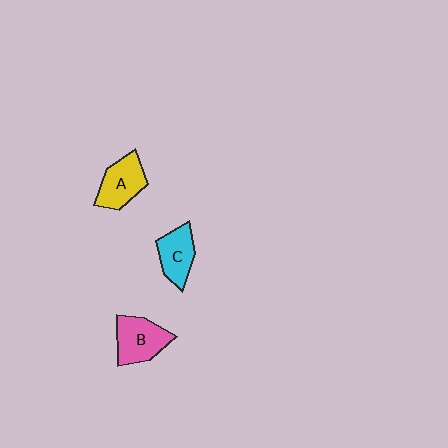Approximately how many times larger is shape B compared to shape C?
Approximately 1.2 times.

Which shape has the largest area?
Shape B (pink).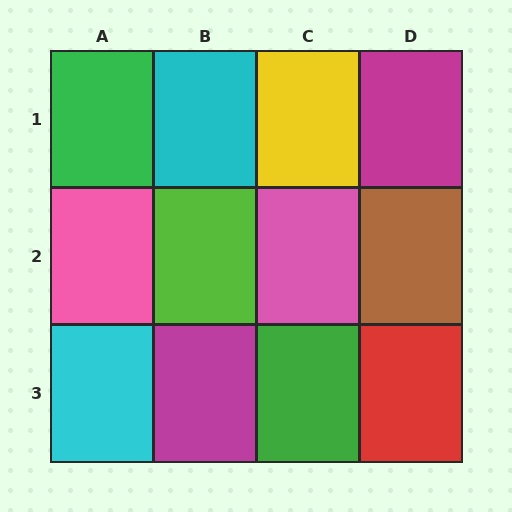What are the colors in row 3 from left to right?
Cyan, magenta, green, red.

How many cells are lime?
1 cell is lime.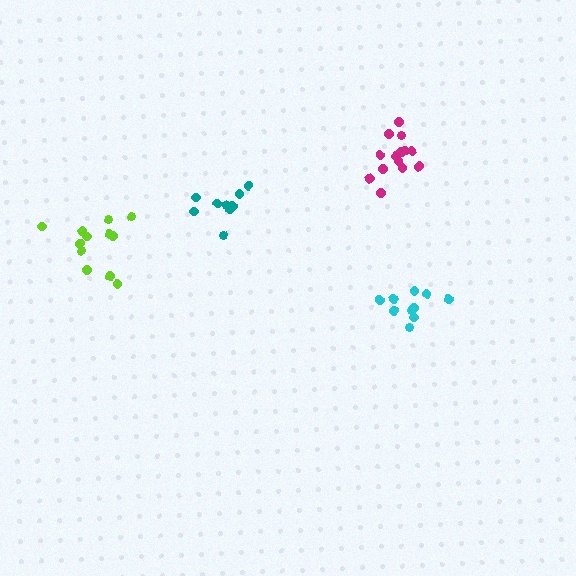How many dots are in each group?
Group 1: 12 dots, Group 2: 10 dots, Group 3: 14 dots, Group 4: 9 dots (45 total).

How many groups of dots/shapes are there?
There are 4 groups.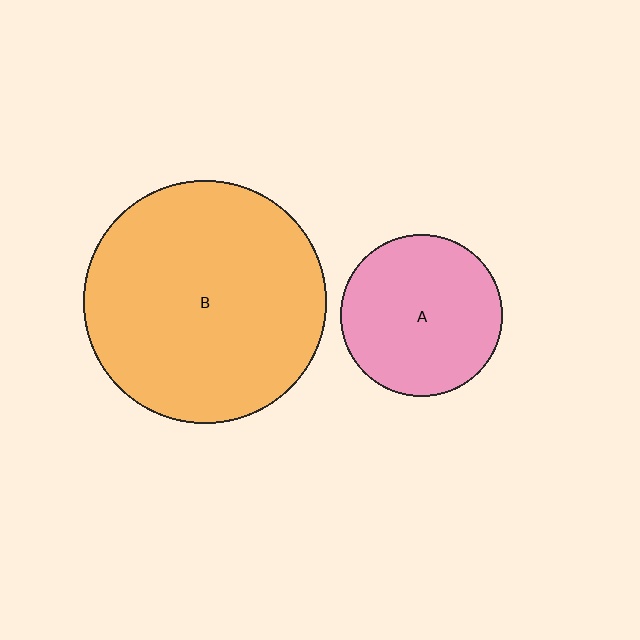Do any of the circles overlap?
No, none of the circles overlap.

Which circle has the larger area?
Circle B (orange).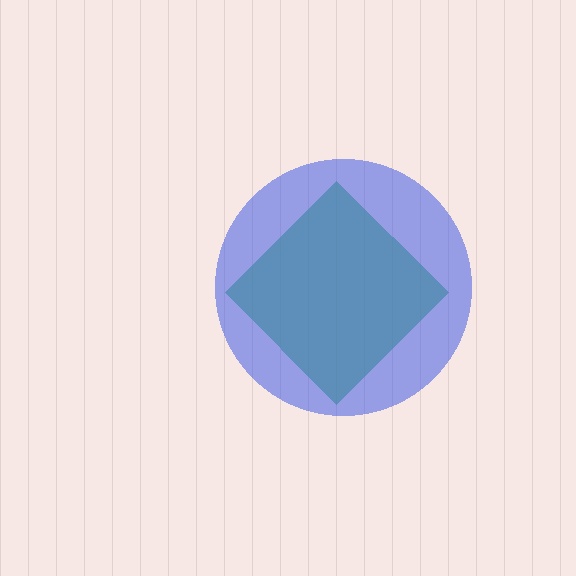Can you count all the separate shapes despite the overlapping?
Yes, there are 2 separate shapes.